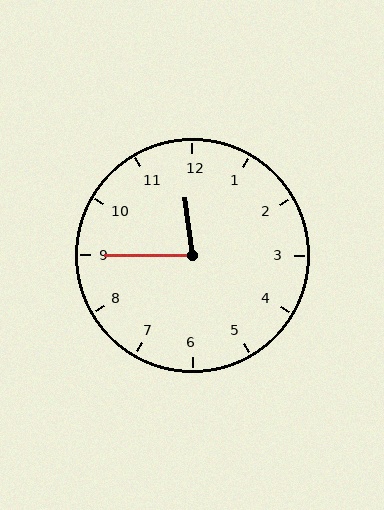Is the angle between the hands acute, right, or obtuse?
It is acute.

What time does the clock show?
11:45.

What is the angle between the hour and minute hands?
Approximately 82 degrees.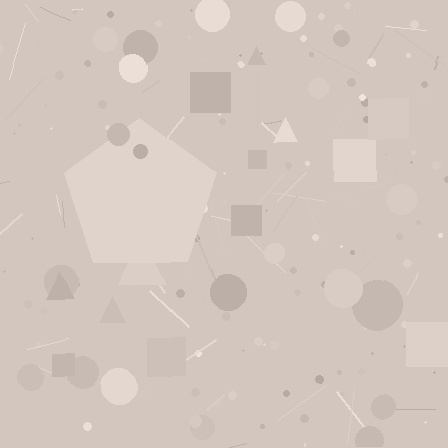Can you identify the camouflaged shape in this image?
The camouflaged shape is a pentagon.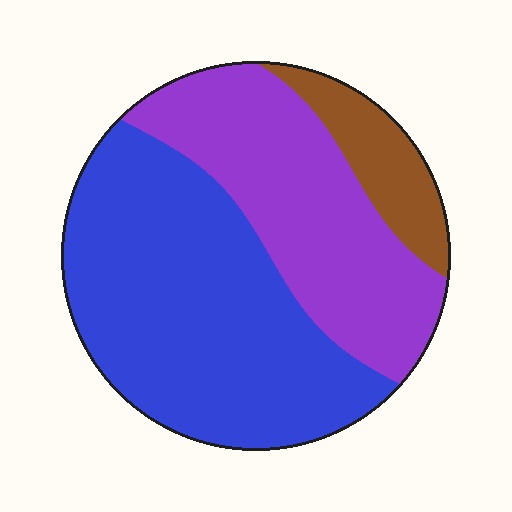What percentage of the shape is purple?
Purple covers about 35% of the shape.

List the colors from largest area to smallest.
From largest to smallest: blue, purple, brown.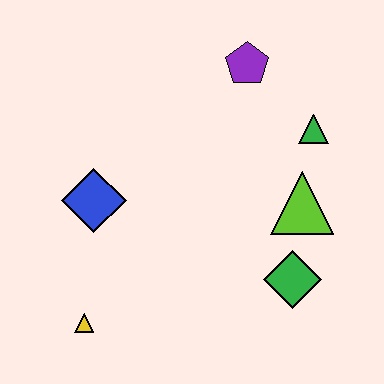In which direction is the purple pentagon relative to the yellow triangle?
The purple pentagon is above the yellow triangle.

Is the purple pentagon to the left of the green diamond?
Yes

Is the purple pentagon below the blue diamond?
No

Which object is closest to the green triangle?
The lime triangle is closest to the green triangle.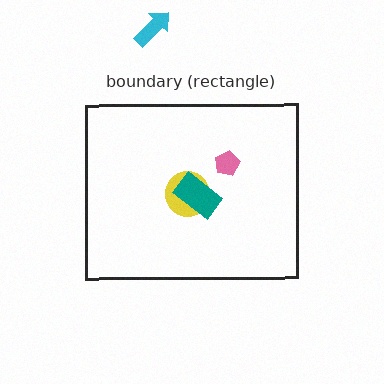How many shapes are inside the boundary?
3 inside, 1 outside.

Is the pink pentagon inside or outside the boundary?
Inside.